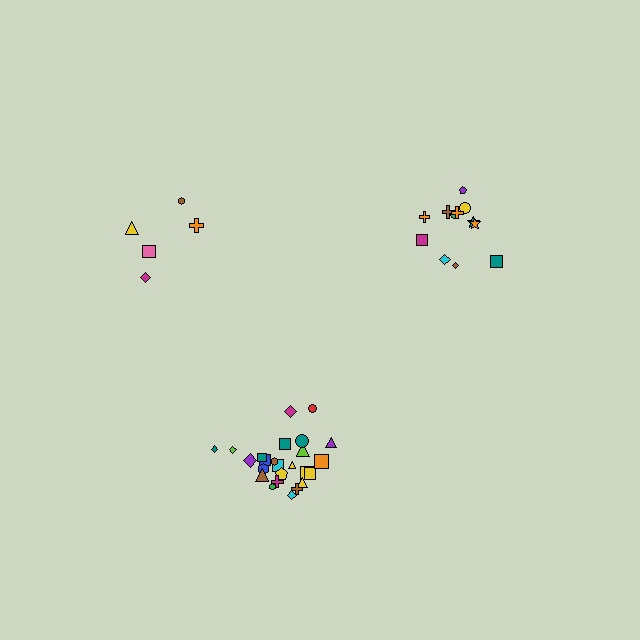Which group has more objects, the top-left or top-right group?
The top-right group.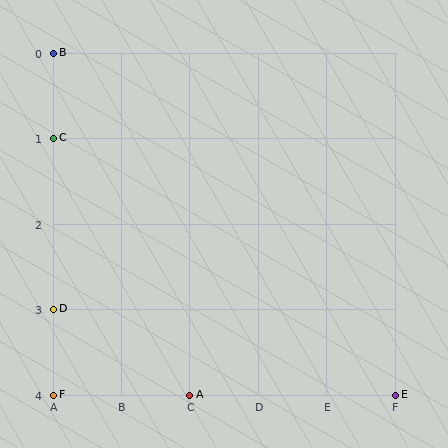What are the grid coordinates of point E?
Point E is at grid coordinates (F, 4).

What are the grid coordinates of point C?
Point C is at grid coordinates (A, 1).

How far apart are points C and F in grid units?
Points C and F are 3 rows apart.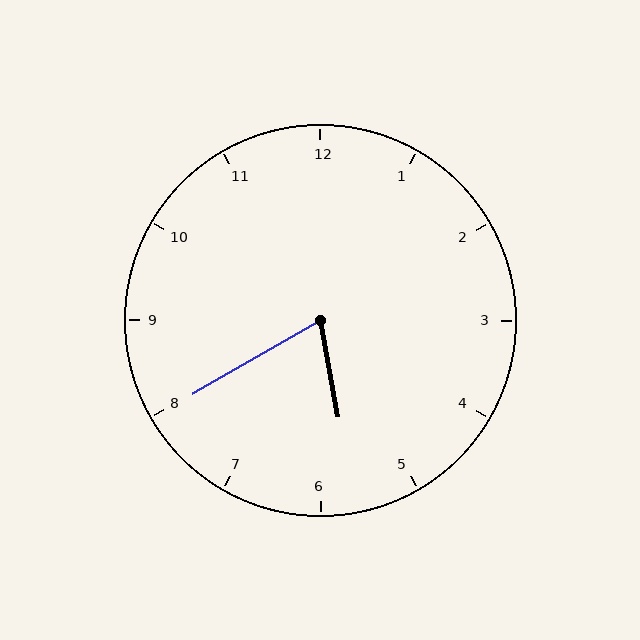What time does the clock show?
5:40.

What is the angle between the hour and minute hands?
Approximately 70 degrees.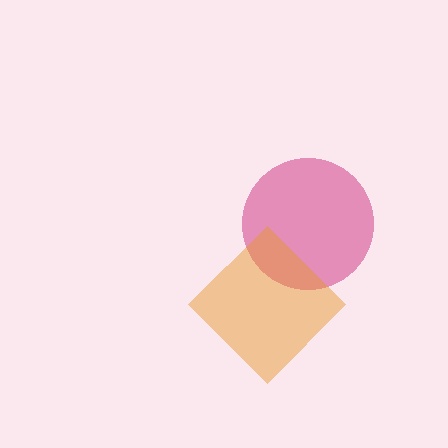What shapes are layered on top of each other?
The layered shapes are: a pink circle, an orange diamond.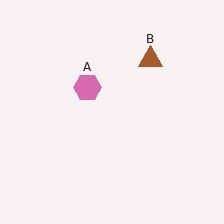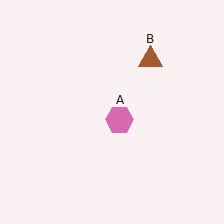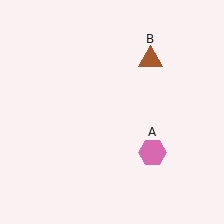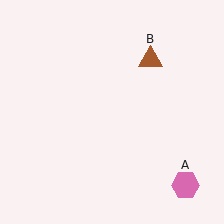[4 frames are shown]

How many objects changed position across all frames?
1 object changed position: pink hexagon (object A).